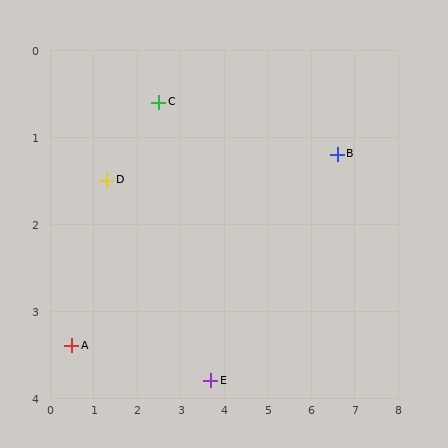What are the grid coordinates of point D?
Point D is at approximately (1.3, 1.5).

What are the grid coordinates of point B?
Point B is at approximately (6.6, 1.2).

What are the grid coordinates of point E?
Point E is at approximately (3.7, 3.8).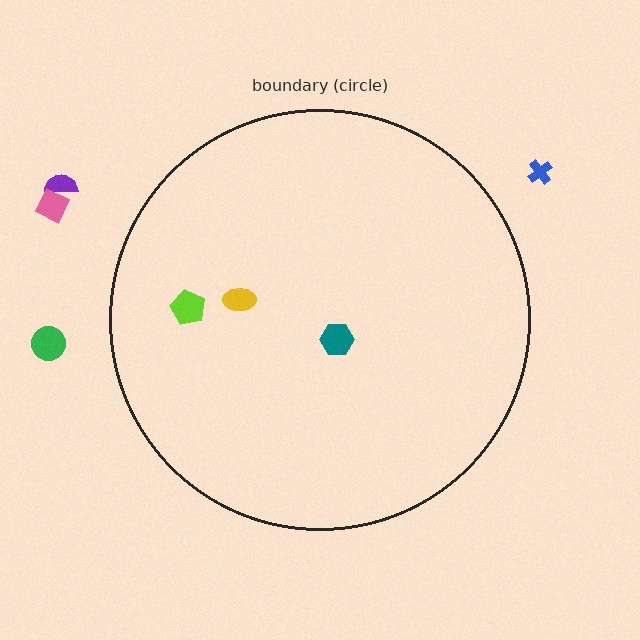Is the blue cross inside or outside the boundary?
Outside.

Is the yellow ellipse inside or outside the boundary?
Inside.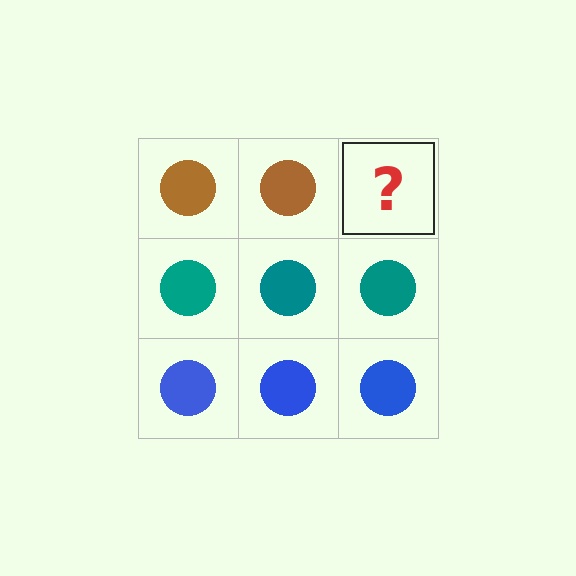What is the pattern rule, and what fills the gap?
The rule is that each row has a consistent color. The gap should be filled with a brown circle.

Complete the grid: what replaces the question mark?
The question mark should be replaced with a brown circle.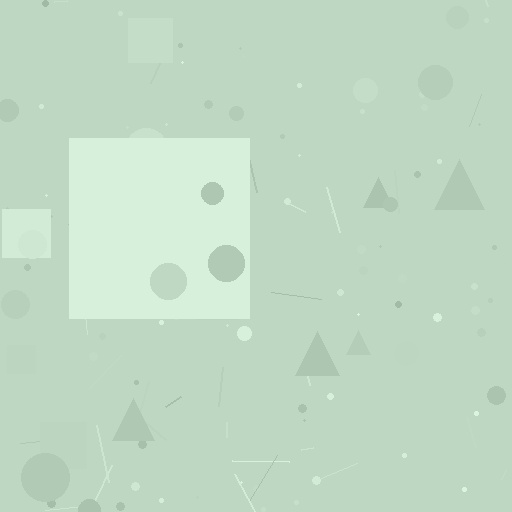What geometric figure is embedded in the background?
A square is embedded in the background.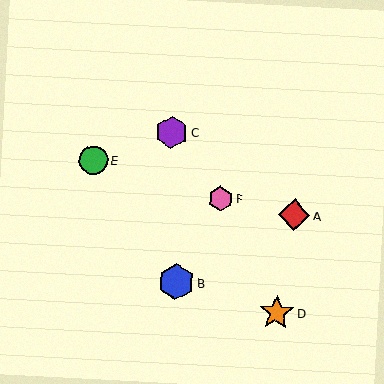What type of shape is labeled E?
Shape E is a green circle.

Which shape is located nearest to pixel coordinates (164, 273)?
The blue hexagon (labeled B) at (176, 282) is nearest to that location.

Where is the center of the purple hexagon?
The center of the purple hexagon is at (172, 132).